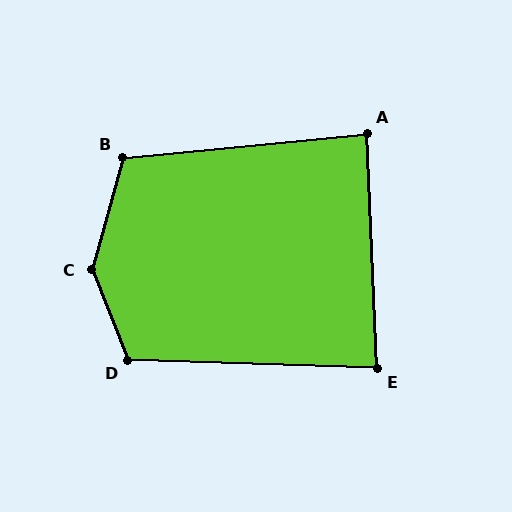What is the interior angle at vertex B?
Approximately 111 degrees (obtuse).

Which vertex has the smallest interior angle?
E, at approximately 86 degrees.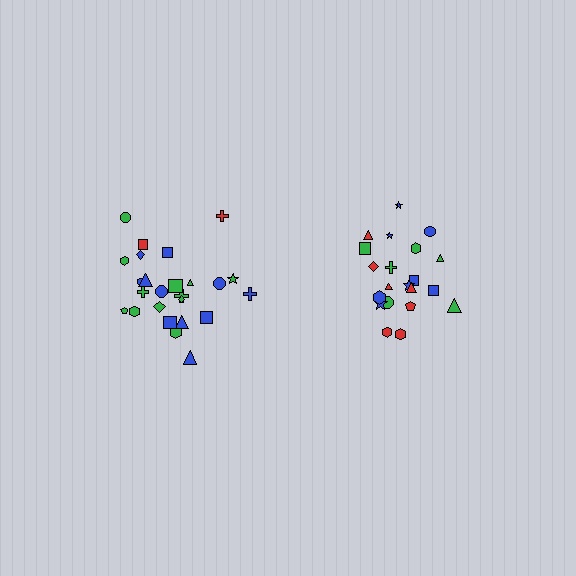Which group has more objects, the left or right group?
The left group.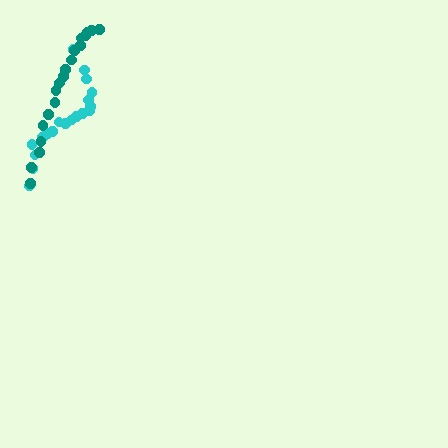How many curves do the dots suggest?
There are 2 distinct paths.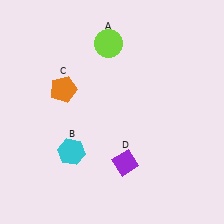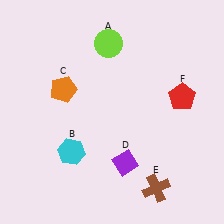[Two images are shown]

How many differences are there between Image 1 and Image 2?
There are 2 differences between the two images.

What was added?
A brown cross (E), a red pentagon (F) were added in Image 2.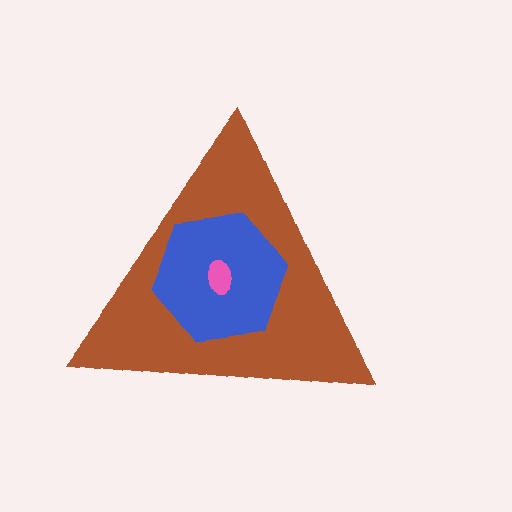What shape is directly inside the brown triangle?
The blue hexagon.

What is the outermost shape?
The brown triangle.